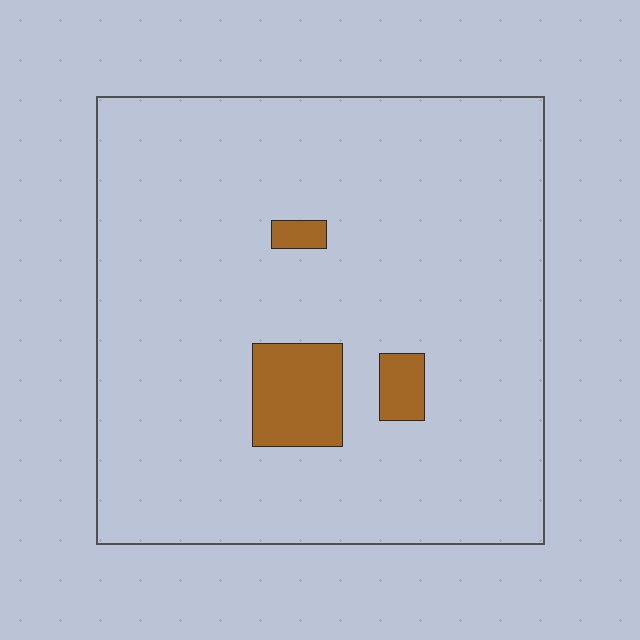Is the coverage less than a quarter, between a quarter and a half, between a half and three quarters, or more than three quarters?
Less than a quarter.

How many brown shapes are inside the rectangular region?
3.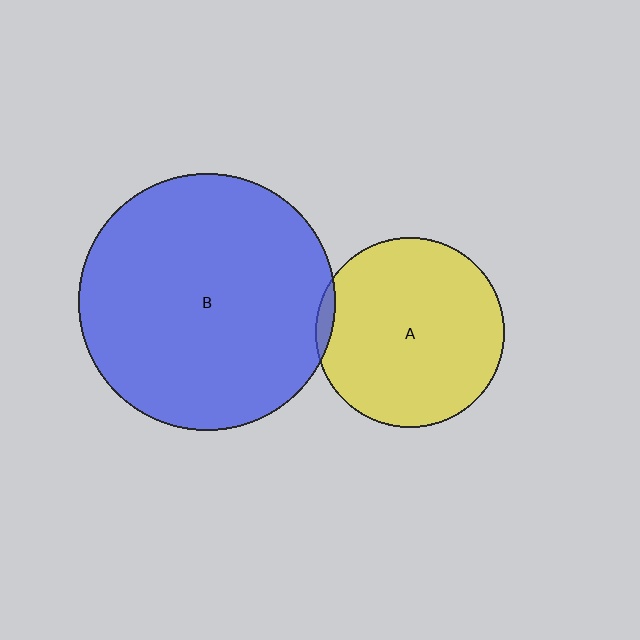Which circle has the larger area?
Circle B (blue).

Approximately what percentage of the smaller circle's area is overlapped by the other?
Approximately 5%.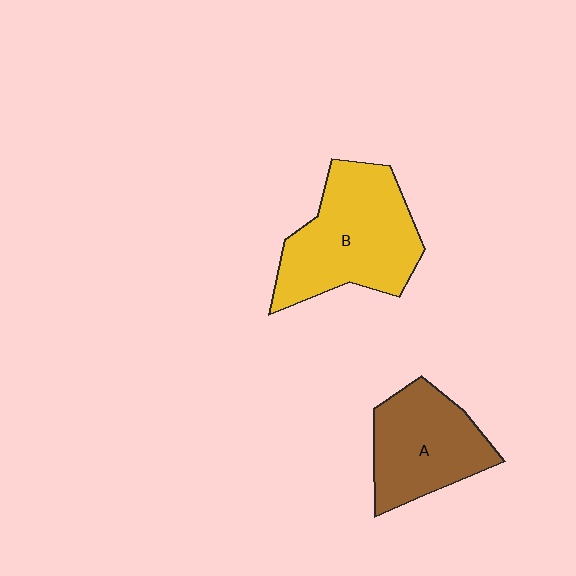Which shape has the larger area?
Shape B (yellow).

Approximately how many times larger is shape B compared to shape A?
Approximately 1.3 times.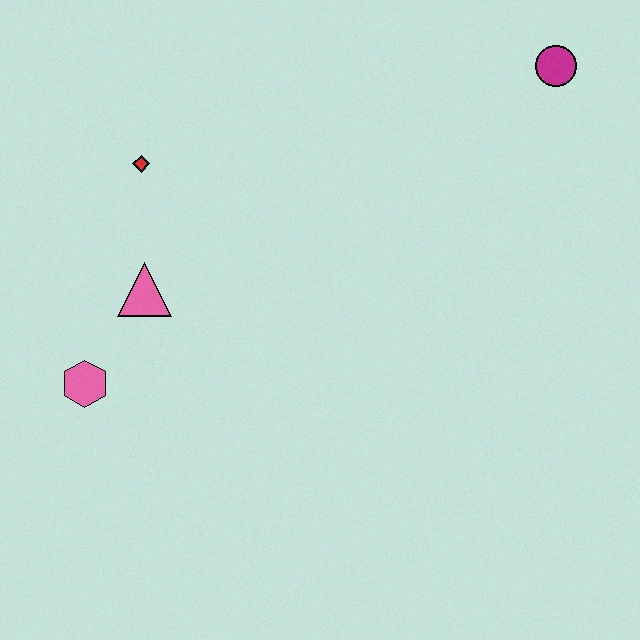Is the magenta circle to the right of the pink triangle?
Yes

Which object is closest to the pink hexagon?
The pink triangle is closest to the pink hexagon.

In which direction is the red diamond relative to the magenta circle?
The red diamond is to the left of the magenta circle.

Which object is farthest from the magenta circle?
The pink hexagon is farthest from the magenta circle.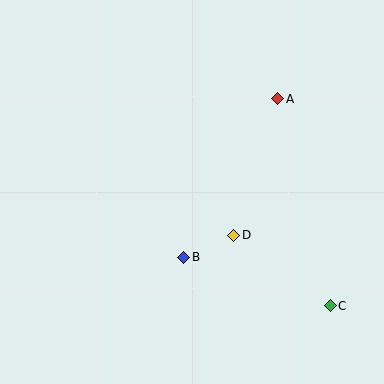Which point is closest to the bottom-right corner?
Point C is closest to the bottom-right corner.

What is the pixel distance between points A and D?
The distance between A and D is 143 pixels.